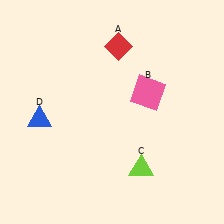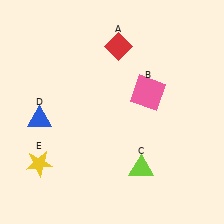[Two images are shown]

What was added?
A yellow star (E) was added in Image 2.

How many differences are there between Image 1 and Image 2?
There is 1 difference between the two images.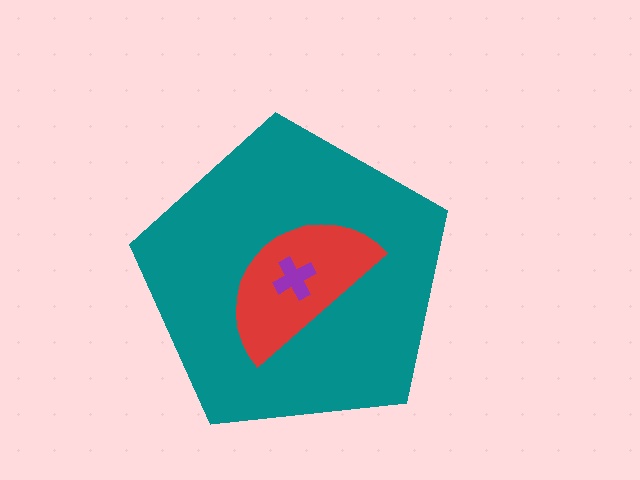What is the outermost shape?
The teal pentagon.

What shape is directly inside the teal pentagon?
The red semicircle.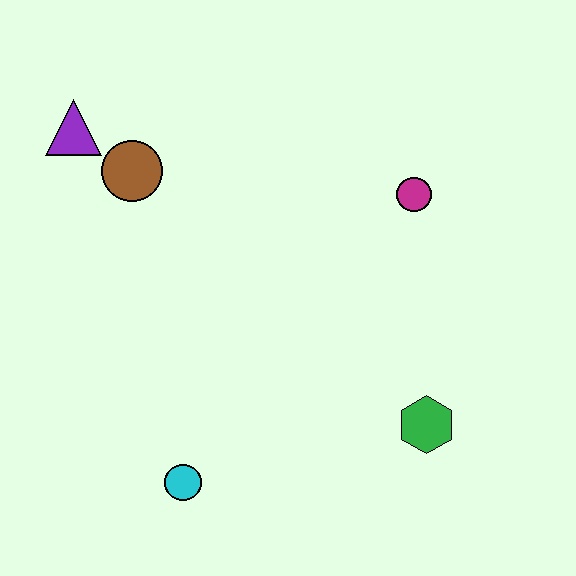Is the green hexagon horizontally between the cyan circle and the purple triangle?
No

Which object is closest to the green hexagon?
The magenta circle is closest to the green hexagon.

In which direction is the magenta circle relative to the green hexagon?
The magenta circle is above the green hexagon.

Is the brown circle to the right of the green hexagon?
No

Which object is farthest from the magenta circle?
The cyan circle is farthest from the magenta circle.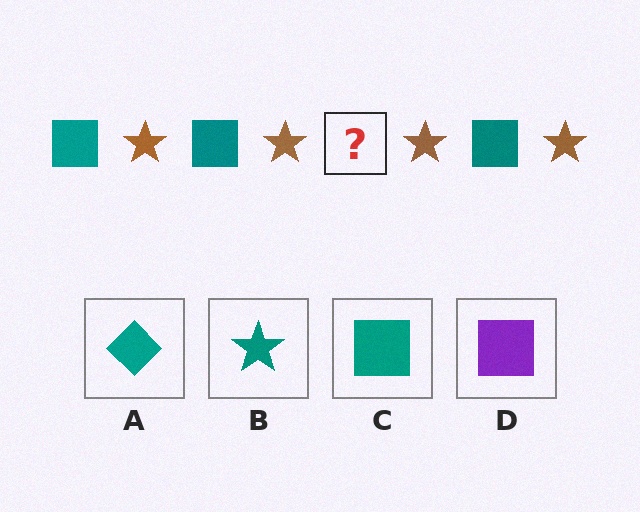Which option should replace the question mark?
Option C.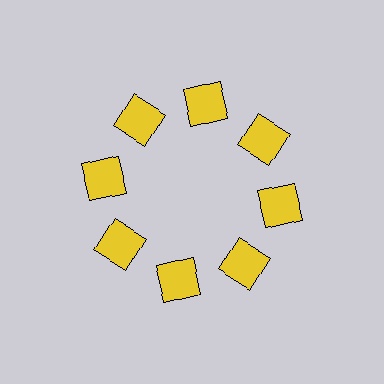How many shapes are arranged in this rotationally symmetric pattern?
There are 8 shapes, arranged in 8 groups of 1.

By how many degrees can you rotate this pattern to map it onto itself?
The pattern maps onto itself every 45 degrees of rotation.